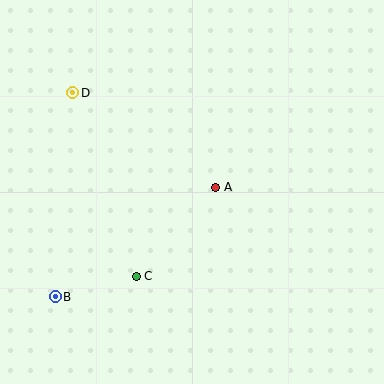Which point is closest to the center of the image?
Point A at (216, 187) is closest to the center.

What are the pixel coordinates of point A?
Point A is at (216, 187).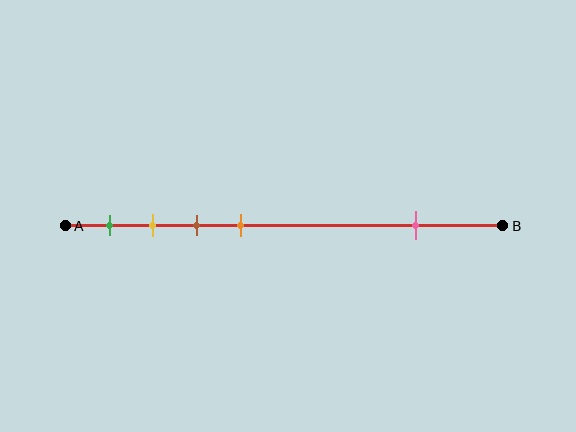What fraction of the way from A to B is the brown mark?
The brown mark is approximately 30% (0.3) of the way from A to B.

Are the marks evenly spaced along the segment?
No, the marks are not evenly spaced.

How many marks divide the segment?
There are 5 marks dividing the segment.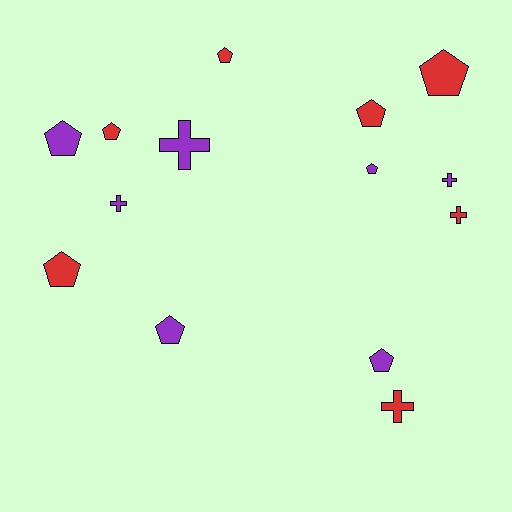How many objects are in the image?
There are 14 objects.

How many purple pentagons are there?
There are 4 purple pentagons.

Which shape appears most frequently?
Pentagon, with 9 objects.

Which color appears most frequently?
Purple, with 7 objects.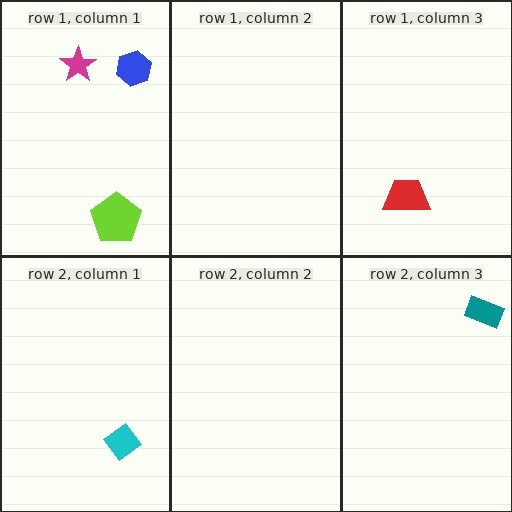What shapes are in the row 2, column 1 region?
The cyan diamond.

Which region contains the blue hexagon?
The row 1, column 1 region.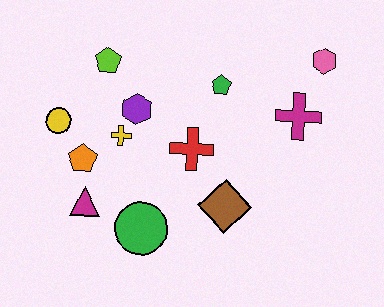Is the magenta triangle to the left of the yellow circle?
No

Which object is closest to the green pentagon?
The red cross is closest to the green pentagon.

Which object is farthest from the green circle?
The pink hexagon is farthest from the green circle.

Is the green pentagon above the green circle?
Yes